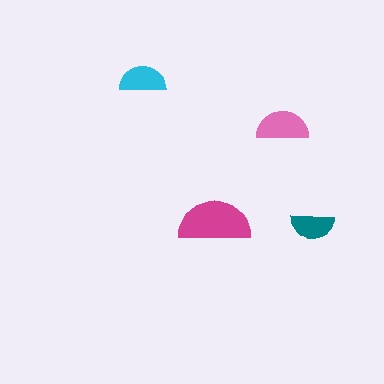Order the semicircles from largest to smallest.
the magenta one, the pink one, the cyan one, the teal one.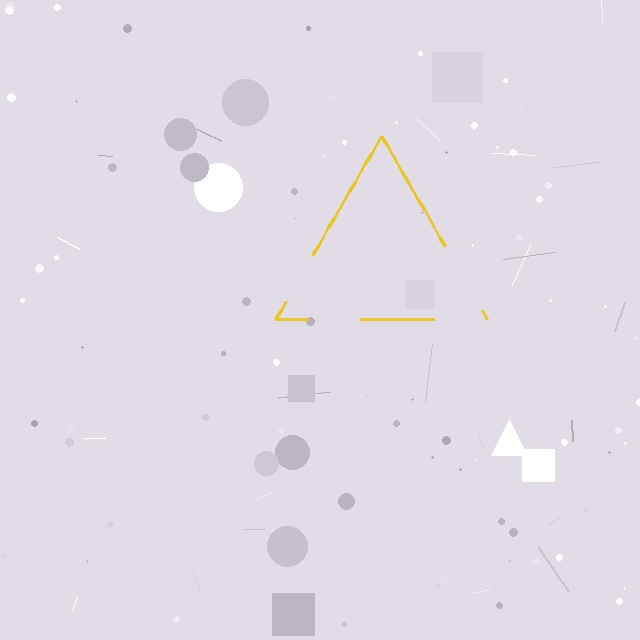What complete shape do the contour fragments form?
The contour fragments form a triangle.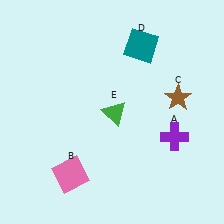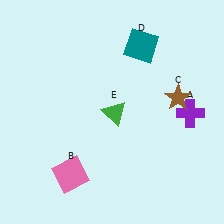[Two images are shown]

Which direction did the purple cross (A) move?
The purple cross (A) moved up.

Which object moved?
The purple cross (A) moved up.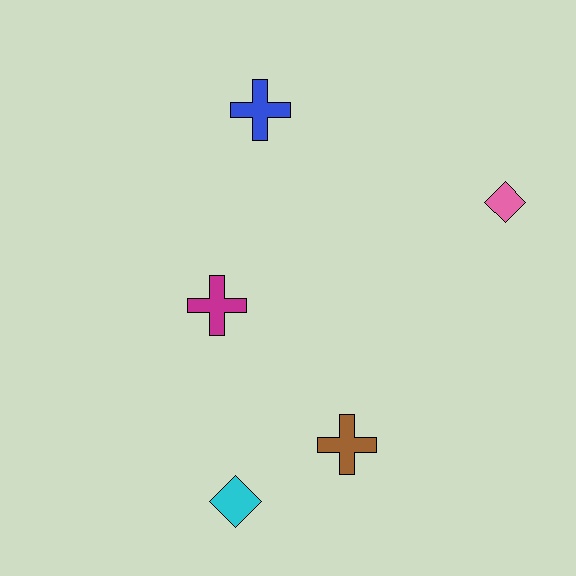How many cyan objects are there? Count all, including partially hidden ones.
There is 1 cyan object.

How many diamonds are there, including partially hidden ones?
There are 2 diamonds.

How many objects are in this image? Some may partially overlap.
There are 5 objects.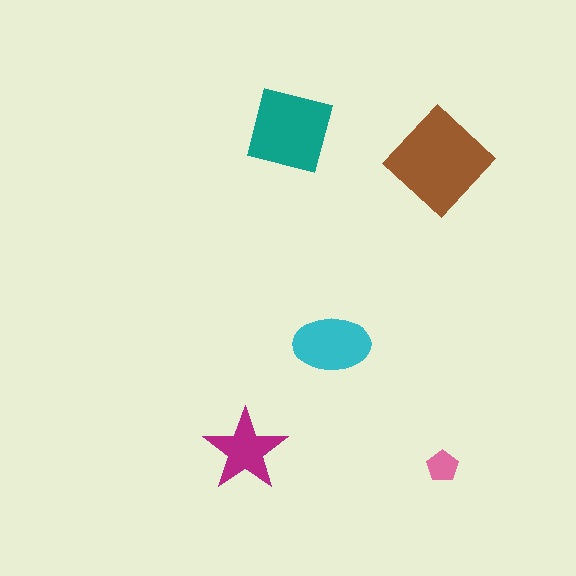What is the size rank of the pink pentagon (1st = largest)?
5th.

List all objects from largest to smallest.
The brown diamond, the teal square, the cyan ellipse, the magenta star, the pink pentagon.